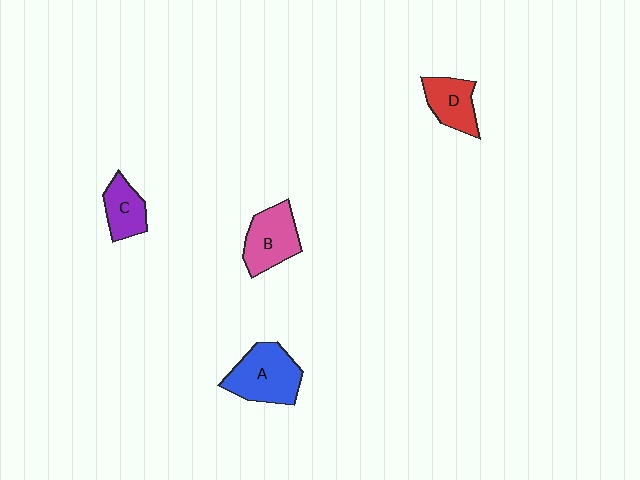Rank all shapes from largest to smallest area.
From largest to smallest: A (blue), B (pink), D (red), C (purple).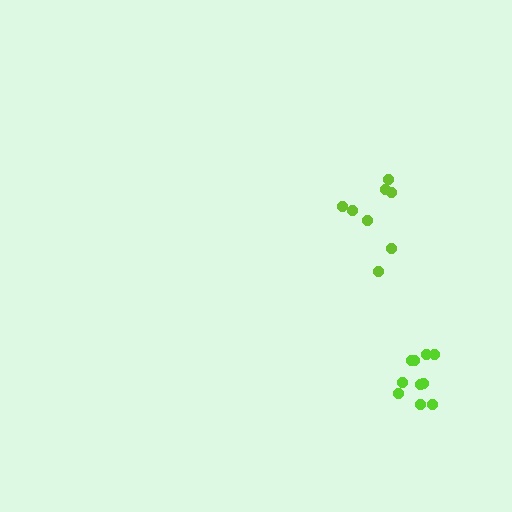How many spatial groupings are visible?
There are 2 spatial groupings.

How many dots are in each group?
Group 1: 8 dots, Group 2: 10 dots (18 total).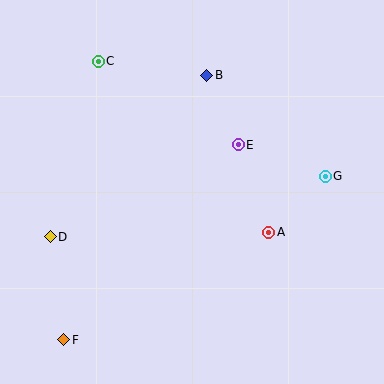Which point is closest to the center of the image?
Point E at (238, 145) is closest to the center.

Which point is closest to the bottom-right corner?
Point A is closest to the bottom-right corner.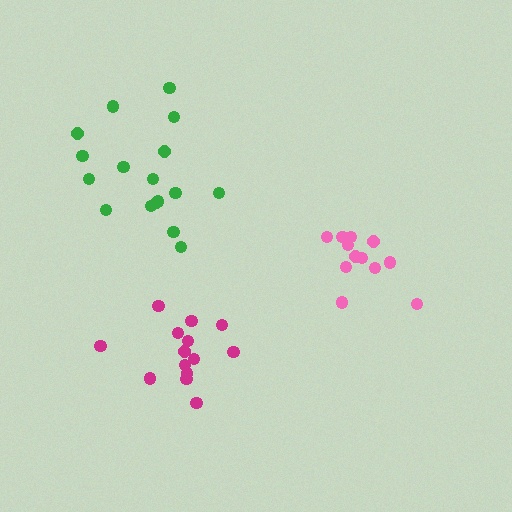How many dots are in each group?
Group 1: 12 dots, Group 2: 14 dots, Group 3: 17 dots (43 total).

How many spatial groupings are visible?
There are 3 spatial groupings.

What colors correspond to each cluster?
The clusters are colored: pink, magenta, green.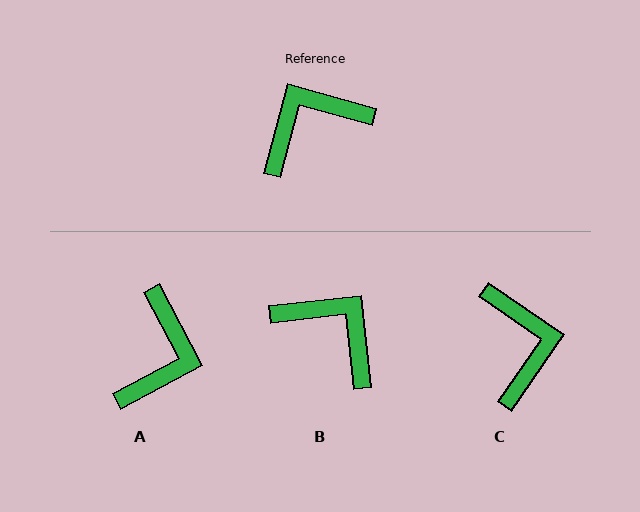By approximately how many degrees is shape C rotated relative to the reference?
Approximately 109 degrees clockwise.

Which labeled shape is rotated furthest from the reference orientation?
A, about 137 degrees away.